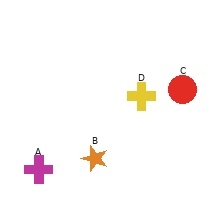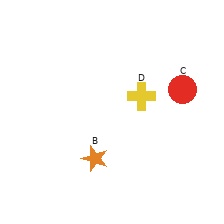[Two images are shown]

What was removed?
The magenta cross (A) was removed in Image 2.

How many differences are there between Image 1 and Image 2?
There is 1 difference between the two images.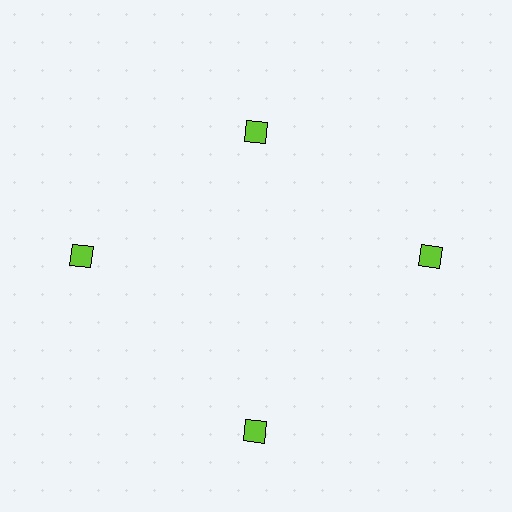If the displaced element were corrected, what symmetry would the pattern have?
It would have 4-fold rotational symmetry — the pattern would map onto itself every 90 degrees.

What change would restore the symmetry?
The symmetry would be restored by moving it outward, back onto the ring so that all 4 diamonds sit at equal angles and equal distance from the center.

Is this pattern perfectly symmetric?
No. The 4 lime diamonds are arranged in a ring, but one element near the 12 o'clock position is pulled inward toward the center, breaking the 4-fold rotational symmetry.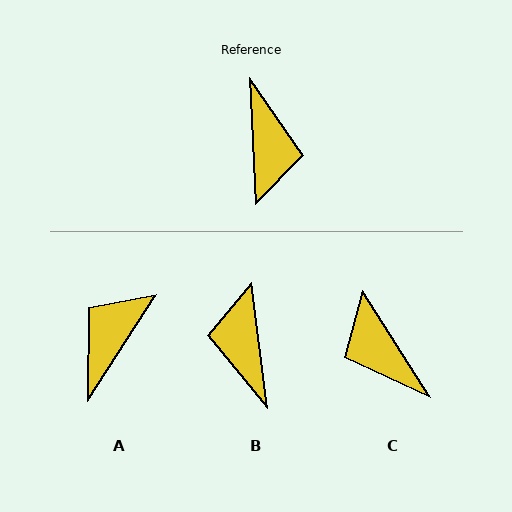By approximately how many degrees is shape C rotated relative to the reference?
Approximately 150 degrees clockwise.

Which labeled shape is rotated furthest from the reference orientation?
B, about 176 degrees away.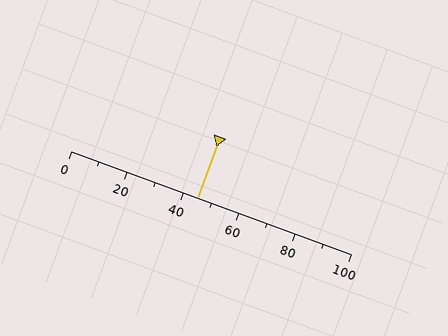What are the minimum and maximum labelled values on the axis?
The axis runs from 0 to 100.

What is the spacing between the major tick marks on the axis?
The major ticks are spaced 20 apart.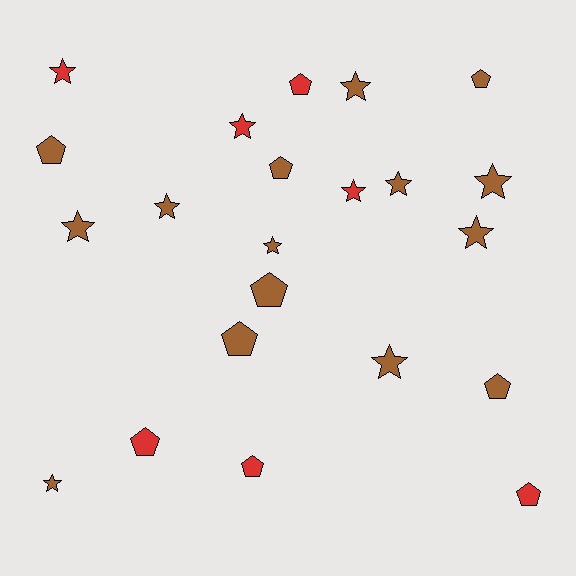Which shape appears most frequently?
Star, with 12 objects.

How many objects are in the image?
There are 22 objects.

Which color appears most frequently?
Brown, with 15 objects.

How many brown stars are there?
There are 9 brown stars.